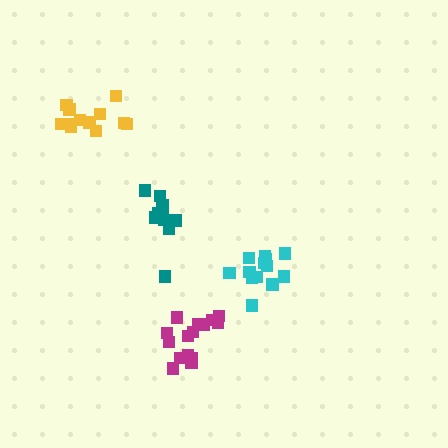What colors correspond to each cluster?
The clusters are colored: teal, cyan, yellow, magenta.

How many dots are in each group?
Group 1: 10 dots, Group 2: 13 dots, Group 3: 12 dots, Group 4: 15 dots (50 total).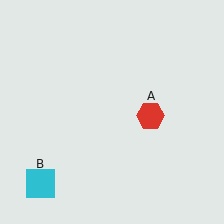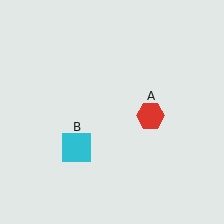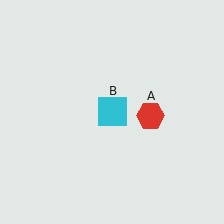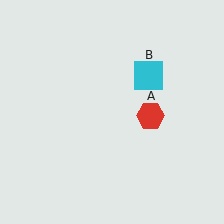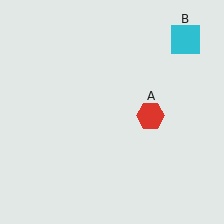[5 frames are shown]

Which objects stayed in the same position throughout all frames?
Red hexagon (object A) remained stationary.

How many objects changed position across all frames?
1 object changed position: cyan square (object B).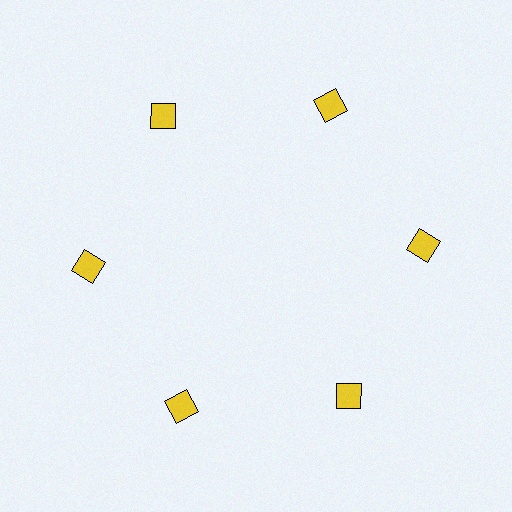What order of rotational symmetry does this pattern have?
This pattern has 6-fold rotational symmetry.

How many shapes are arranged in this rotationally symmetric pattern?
There are 6 shapes, arranged in 6 groups of 1.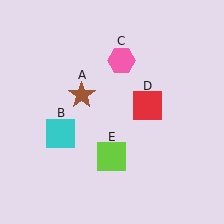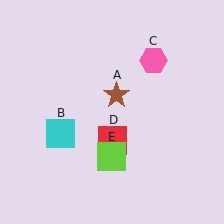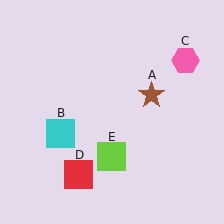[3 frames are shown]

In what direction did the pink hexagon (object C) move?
The pink hexagon (object C) moved right.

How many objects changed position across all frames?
3 objects changed position: brown star (object A), pink hexagon (object C), red square (object D).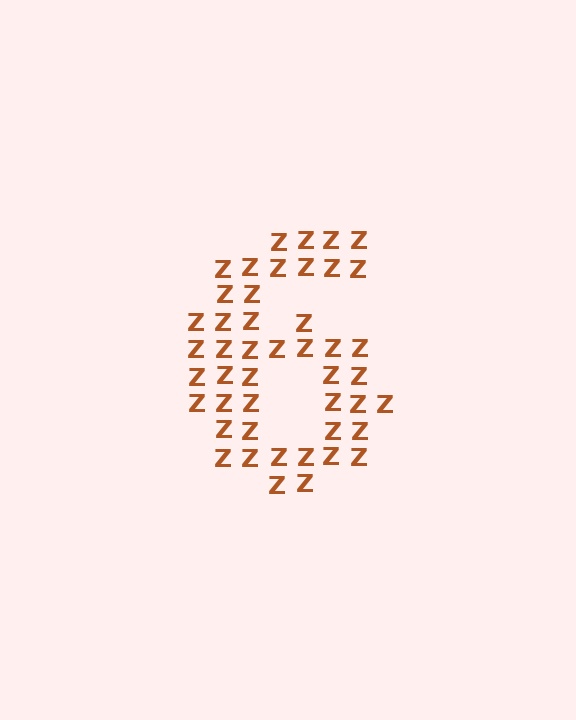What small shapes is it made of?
It is made of small letter Z's.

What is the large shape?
The large shape is the digit 6.